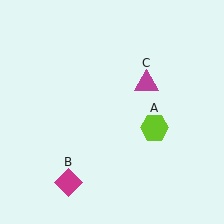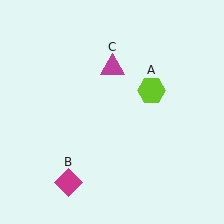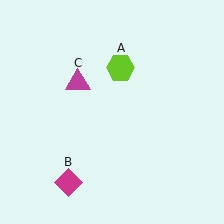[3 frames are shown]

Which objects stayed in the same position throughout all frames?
Magenta diamond (object B) remained stationary.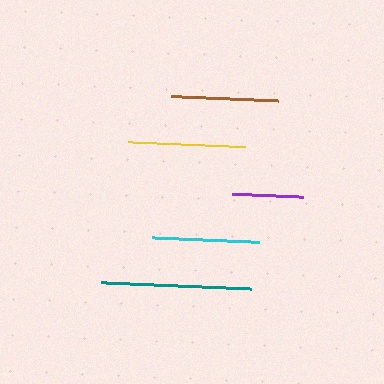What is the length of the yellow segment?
The yellow segment is approximately 117 pixels long.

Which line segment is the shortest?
The purple line is the shortest at approximately 71 pixels.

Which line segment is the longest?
The teal line is the longest at approximately 150 pixels.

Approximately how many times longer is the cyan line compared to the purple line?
The cyan line is approximately 1.5 times the length of the purple line.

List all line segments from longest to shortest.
From longest to shortest: teal, yellow, brown, cyan, purple.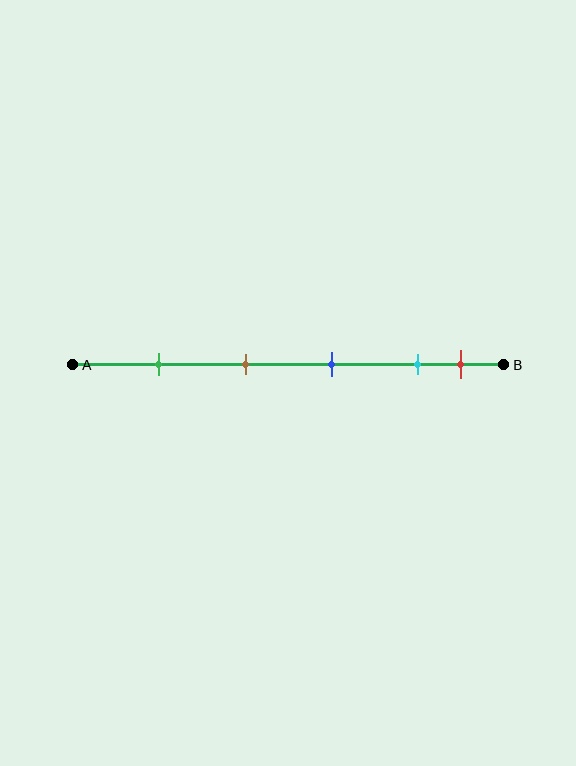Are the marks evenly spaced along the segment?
No, the marks are not evenly spaced.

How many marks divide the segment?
There are 5 marks dividing the segment.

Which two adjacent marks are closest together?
The cyan and red marks are the closest adjacent pair.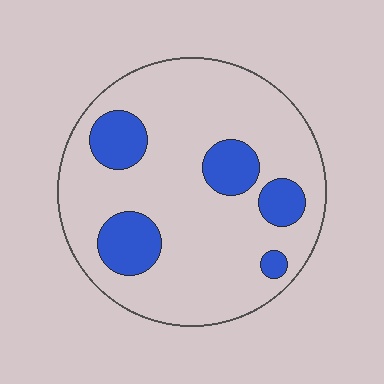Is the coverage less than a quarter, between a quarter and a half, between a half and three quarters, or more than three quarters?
Less than a quarter.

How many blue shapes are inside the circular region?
5.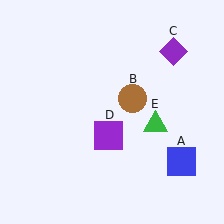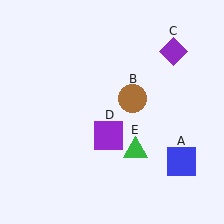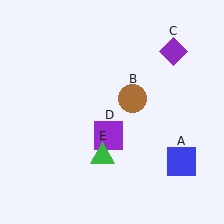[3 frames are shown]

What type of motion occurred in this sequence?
The green triangle (object E) rotated clockwise around the center of the scene.